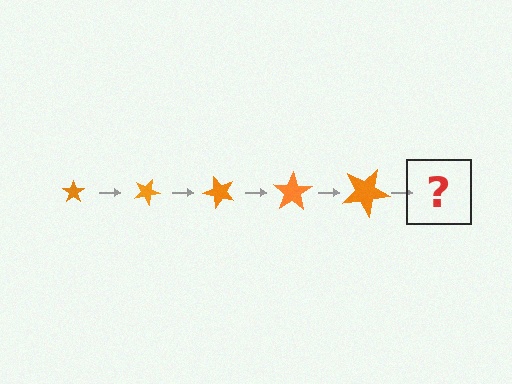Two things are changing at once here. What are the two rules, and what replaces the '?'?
The two rules are that the star grows larger each step and it rotates 25 degrees each step. The '?' should be a star, larger than the previous one and rotated 125 degrees from the start.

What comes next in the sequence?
The next element should be a star, larger than the previous one and rotated 125 degrees from the start.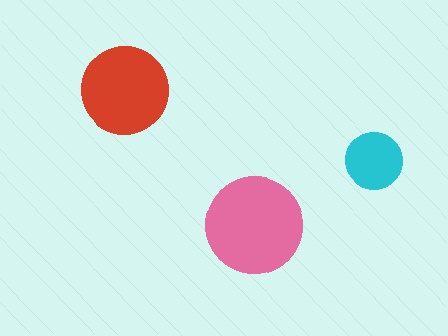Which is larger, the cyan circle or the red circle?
The red one.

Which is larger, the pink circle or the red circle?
The pink one.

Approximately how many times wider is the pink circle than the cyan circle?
About 1.5 times wider.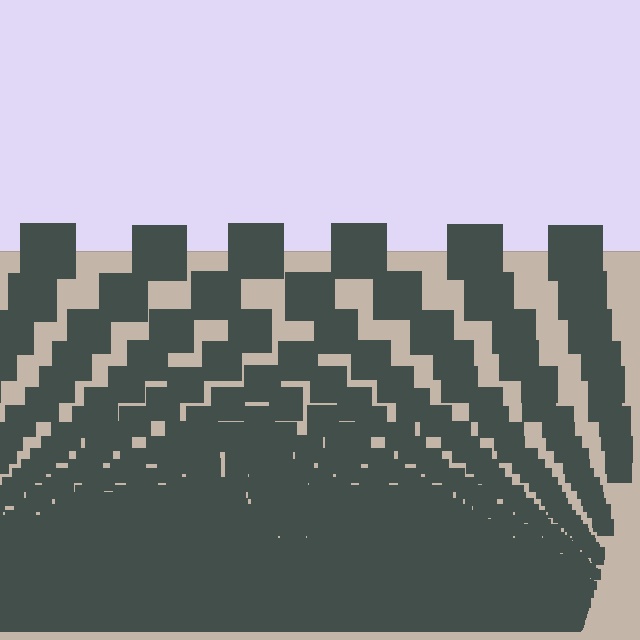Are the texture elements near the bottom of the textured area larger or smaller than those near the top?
Smaller. The gradient is inverted — elements near the bottom are smaller and denser.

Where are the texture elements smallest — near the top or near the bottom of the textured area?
Near the bottom.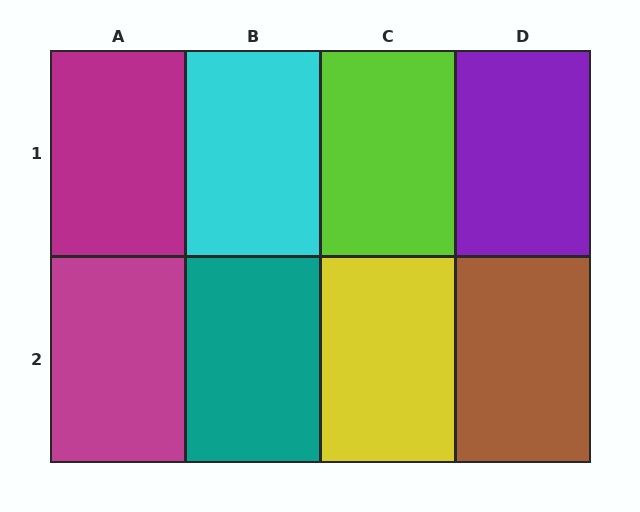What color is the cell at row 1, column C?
Lime.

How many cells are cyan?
1 cell is cyan.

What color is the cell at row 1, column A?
Magenta.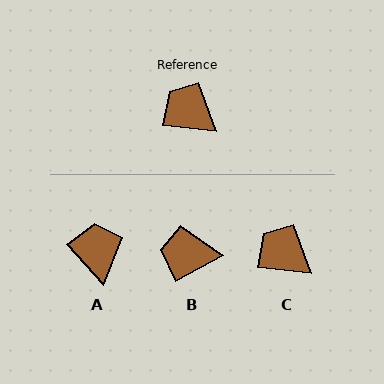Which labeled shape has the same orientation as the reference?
C.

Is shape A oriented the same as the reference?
No, it is off by about 42 degrees.